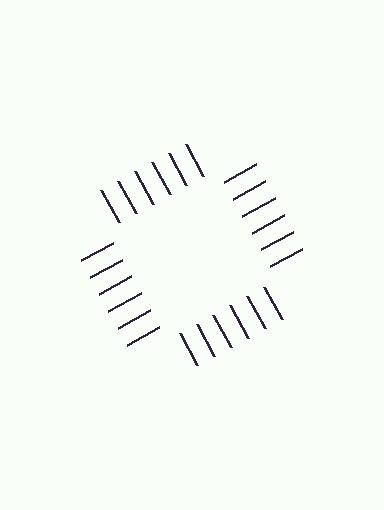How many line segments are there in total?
24 — 6 along each of the 4 edges.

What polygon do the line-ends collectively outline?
An illusory square — the line segments terminate on its edges but no continuous stroke is drawn.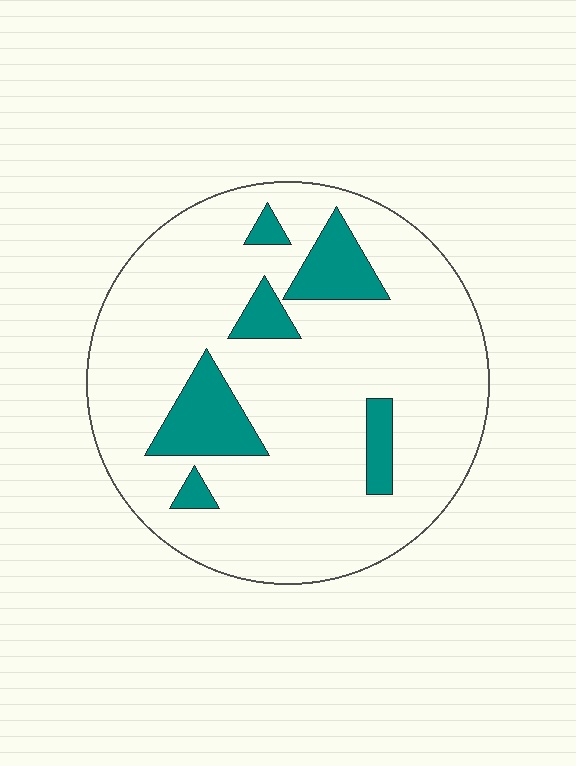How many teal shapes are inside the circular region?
6.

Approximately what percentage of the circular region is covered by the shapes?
Approximately 15%.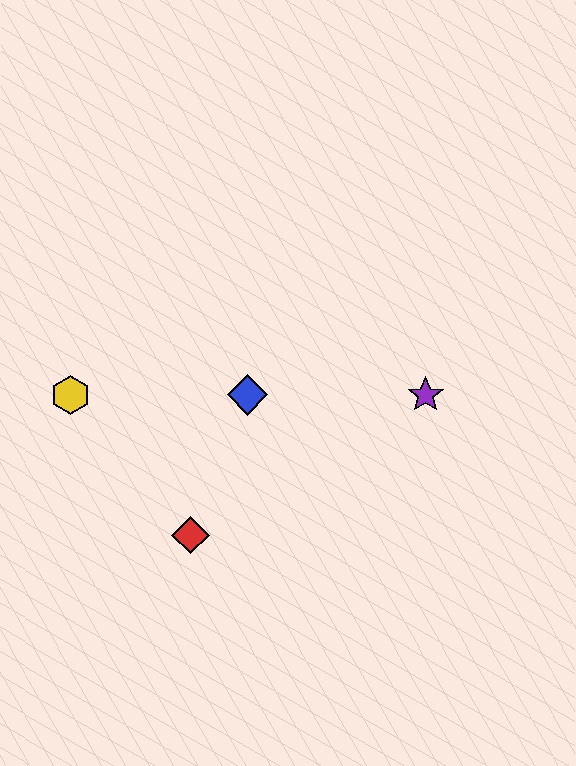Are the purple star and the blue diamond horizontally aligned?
Yes, both are at y≈395.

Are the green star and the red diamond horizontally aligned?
No, the green star is at y≈395 and the red diamond is at y≈535.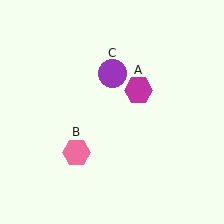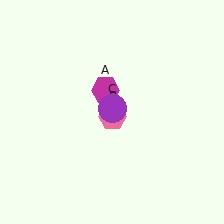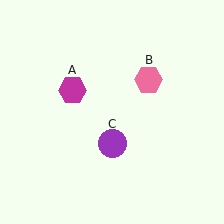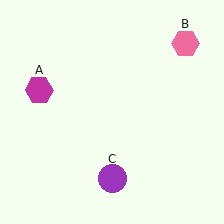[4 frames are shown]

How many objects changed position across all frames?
3 objects changed position: magenta hexagon (object A), pink hexagon (object B), purple circle (object C).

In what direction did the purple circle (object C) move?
The purple circle (object C) moved down.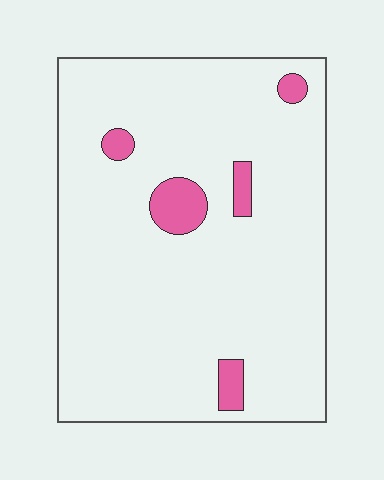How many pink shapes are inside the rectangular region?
5.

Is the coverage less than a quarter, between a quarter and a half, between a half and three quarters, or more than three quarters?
Less than a quarter.